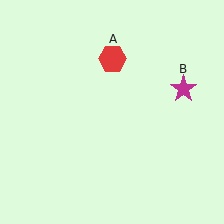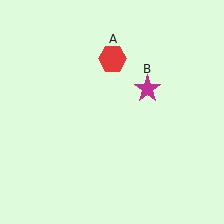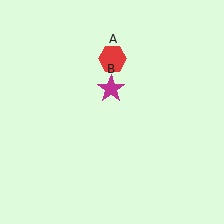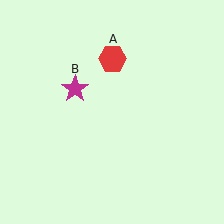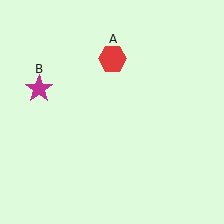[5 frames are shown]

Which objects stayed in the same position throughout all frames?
Red hexagon (object A) remained stationary.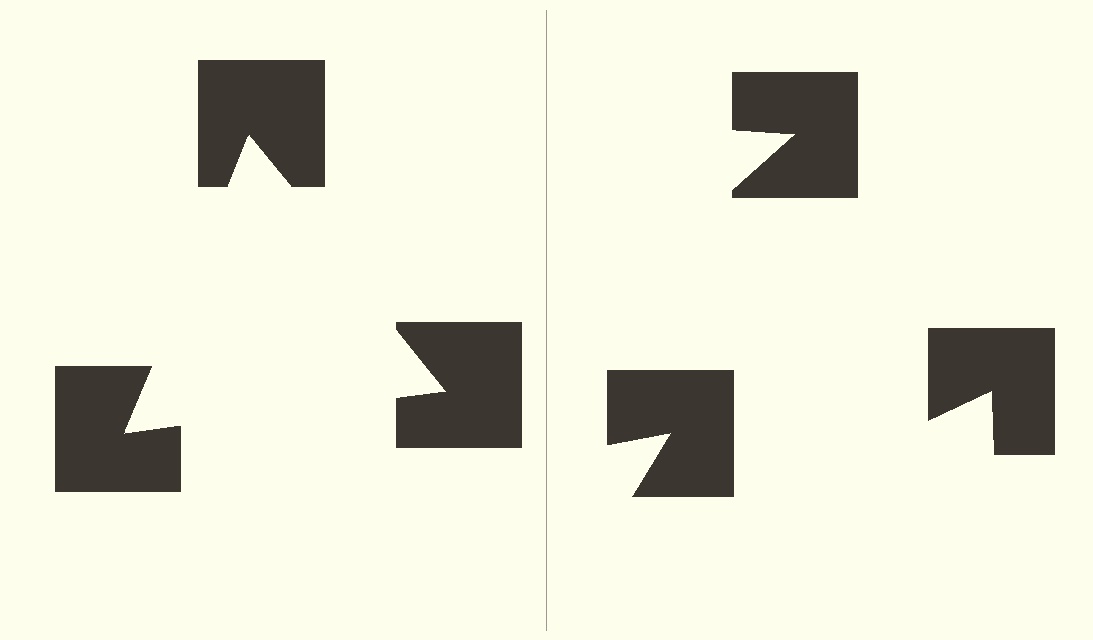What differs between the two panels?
The notched squares are positioned identically on both sides; only the wedge orientations differ. On the left they align to a triangle; on the right they are misaligned.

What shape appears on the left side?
An illusory triangle.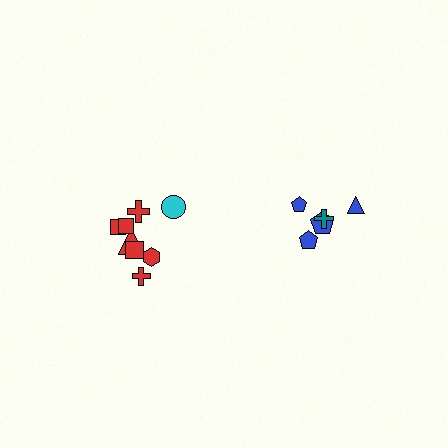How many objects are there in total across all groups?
There are 13 objects.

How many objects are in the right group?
There are 5 objects.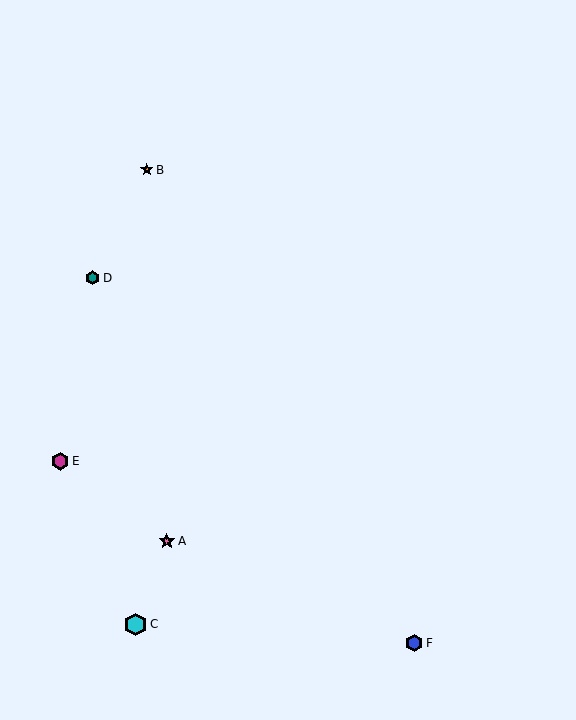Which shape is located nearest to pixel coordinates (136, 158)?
The orange star (labeled B) at (147, 170) is nearest to that location.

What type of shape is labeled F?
Shape F is a blue hexagon.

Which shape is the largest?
The cyan hexagon (labeled C) is the largest.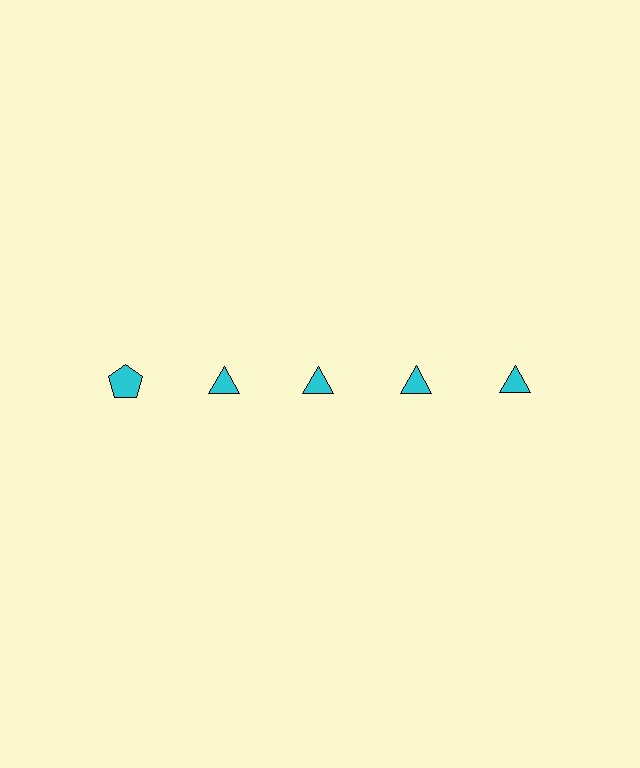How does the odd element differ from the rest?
It has a different shape: pentagon instead of triangle.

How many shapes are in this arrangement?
There are 5 shapes arranged in a grid pattern.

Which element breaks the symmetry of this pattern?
The cyan pentagon in the top row, leftmost column breaks the symmetry. All other shapes are cyan triangles.